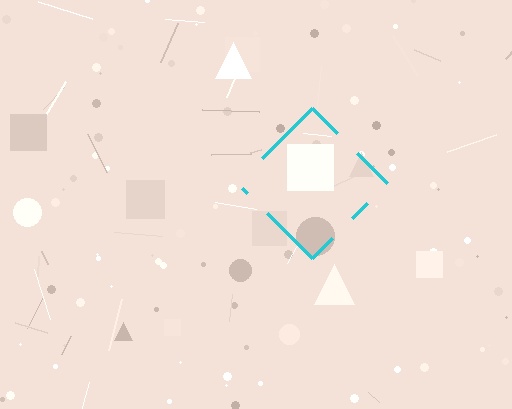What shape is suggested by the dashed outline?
The dashed outline suggests a diamond.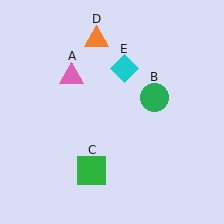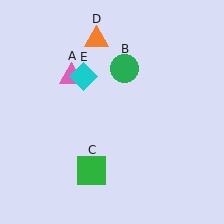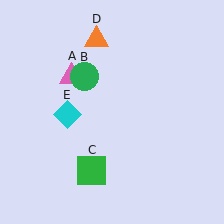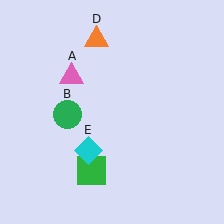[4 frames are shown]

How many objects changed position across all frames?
2 objects changed position: green circle (object B), cyan diamond (object E).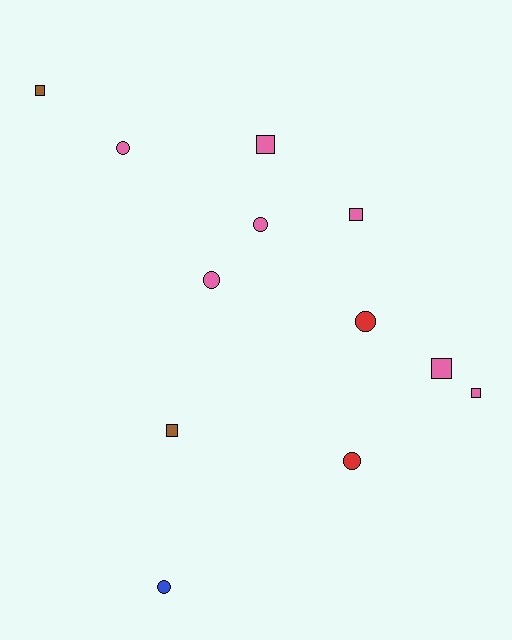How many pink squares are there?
There are 4 pink squares.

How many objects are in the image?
There are 12 objects.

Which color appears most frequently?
Pink, with 7 objects.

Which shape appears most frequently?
Square, with 6 objects.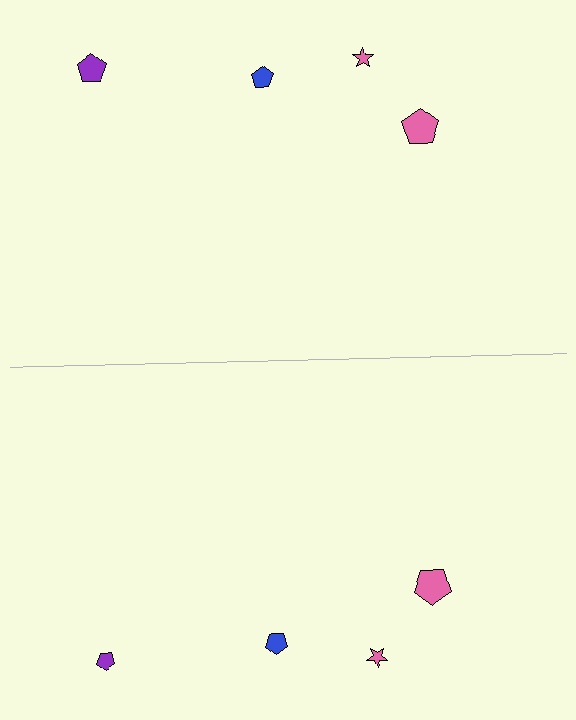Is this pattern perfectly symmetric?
No, the pattern is not perfectly symmetric. The purple pentagon on the bottom side has a different size than its mirror counterpart.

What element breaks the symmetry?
The purple pentagon on the bottom side has a different size than its mirror counterpart.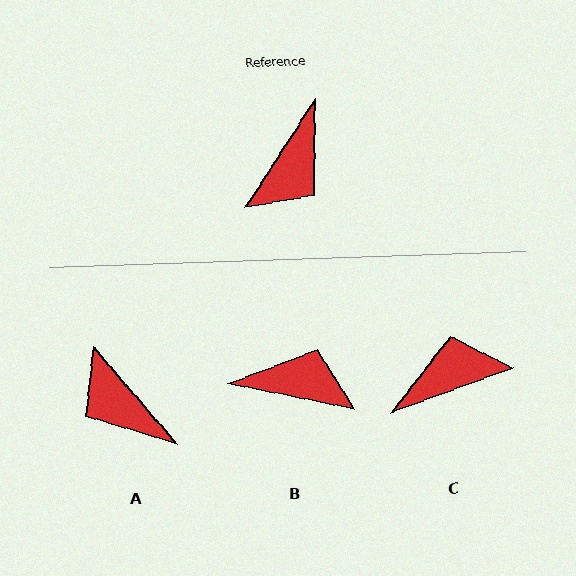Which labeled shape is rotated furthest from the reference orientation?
C, about 143 degrees away.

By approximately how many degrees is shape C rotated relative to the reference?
Approximately 143 degrees counter-clockwise.